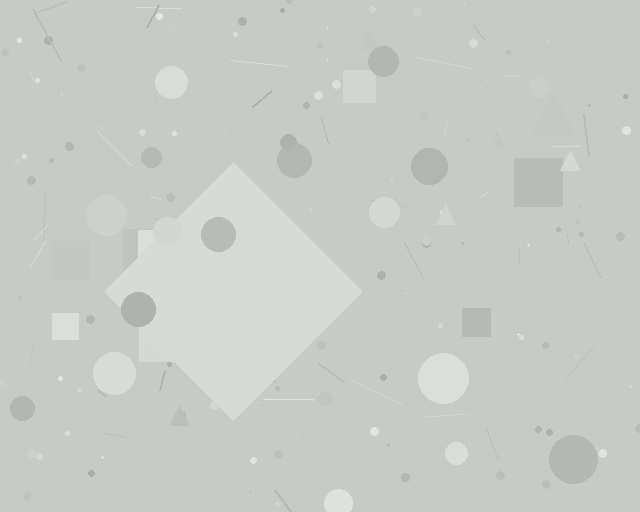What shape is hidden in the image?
A diamond is hidden in the image.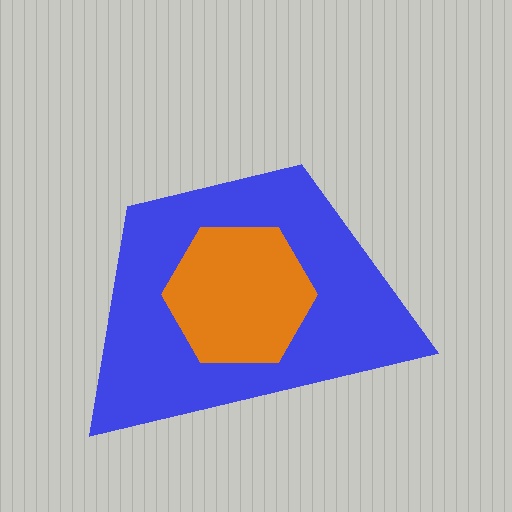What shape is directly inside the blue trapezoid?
The orange hexagon.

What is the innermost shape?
The orange hexagon.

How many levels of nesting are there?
2.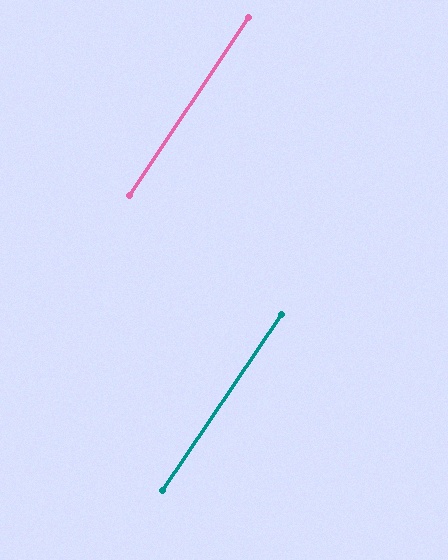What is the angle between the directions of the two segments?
Approximately 1 degree.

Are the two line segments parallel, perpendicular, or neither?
Parallel — their directions differ by only 0.6°.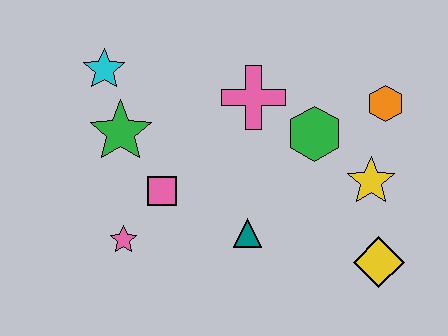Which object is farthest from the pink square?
The orange hexagon is farthest from the pink square.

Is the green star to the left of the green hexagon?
Yes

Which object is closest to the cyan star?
The green star is closest to the cyan star.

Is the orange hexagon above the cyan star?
No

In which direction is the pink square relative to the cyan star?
The pink square is below the cyan star.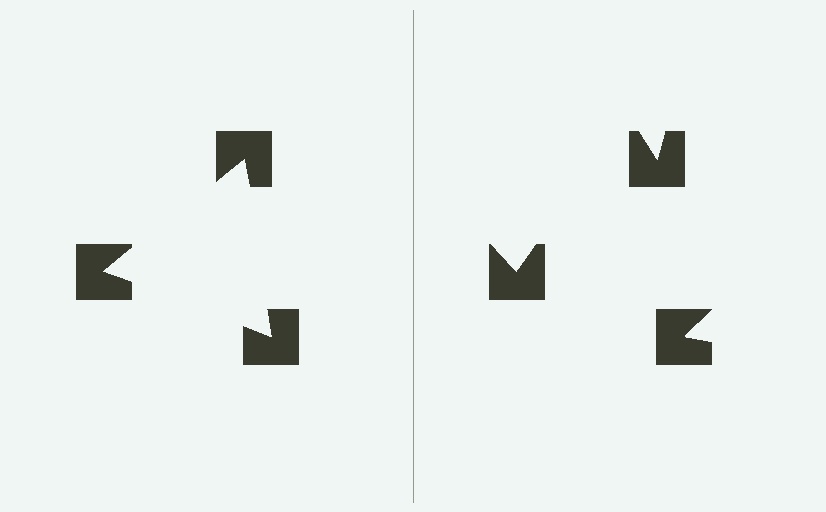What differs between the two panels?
The notched squares are positioned identically on both sides; only the wedge orientations differ. On the left they align to a triangle; on the right they are misaligned.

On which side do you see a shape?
An illusory triangle appears on the left side. On the right side the wedge cuts are rotated, so no coherent shape forms.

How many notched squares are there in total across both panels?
6 — 3 on each side.